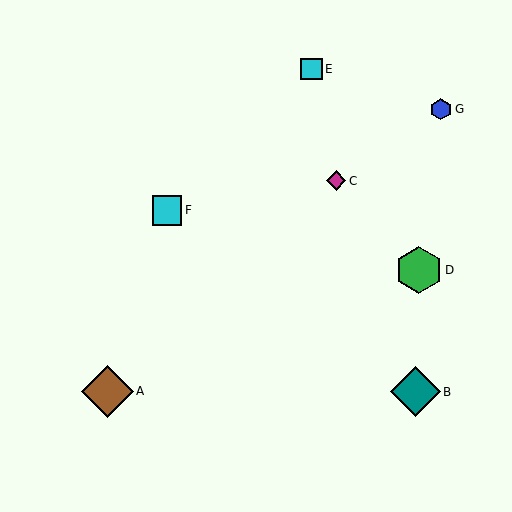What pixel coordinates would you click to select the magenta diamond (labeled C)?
Click at (336, 181) to select the magenta diamond C.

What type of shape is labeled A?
Shape A is a brown diamond.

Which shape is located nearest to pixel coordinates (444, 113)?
The blue hexagon (labeled G) at (441, 109) is nearest to that location.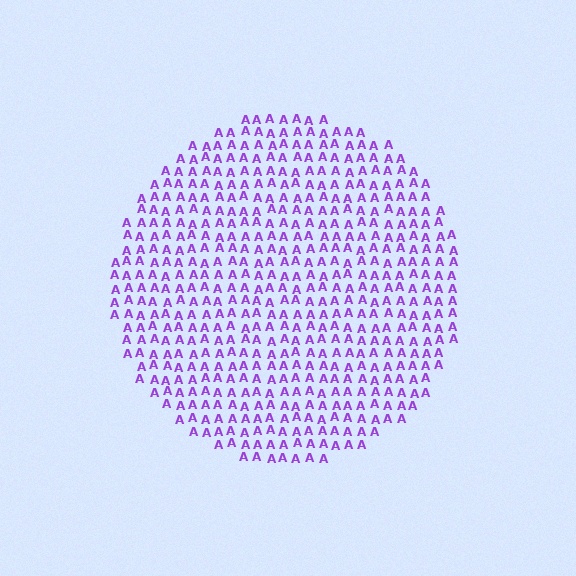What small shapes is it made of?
It is made of small letter A's.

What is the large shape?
The large shape is a circle.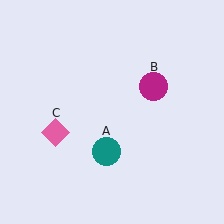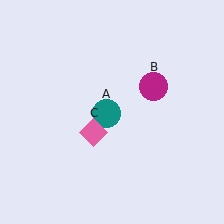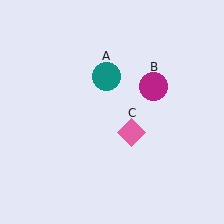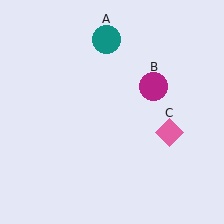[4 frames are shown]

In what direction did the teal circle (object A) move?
The teal circle (object A) moved up.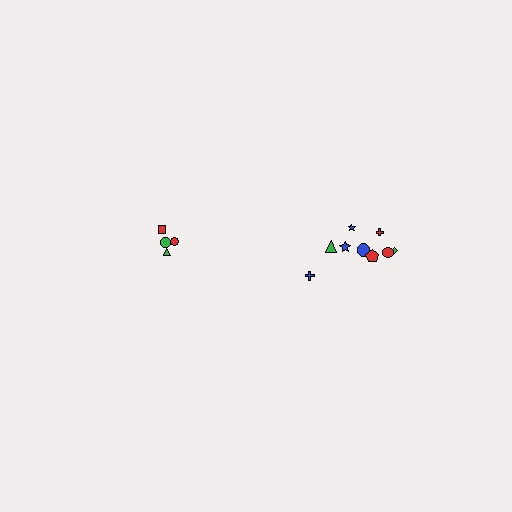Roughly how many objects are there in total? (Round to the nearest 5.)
Roughly 15 objects in total.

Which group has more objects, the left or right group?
The right group.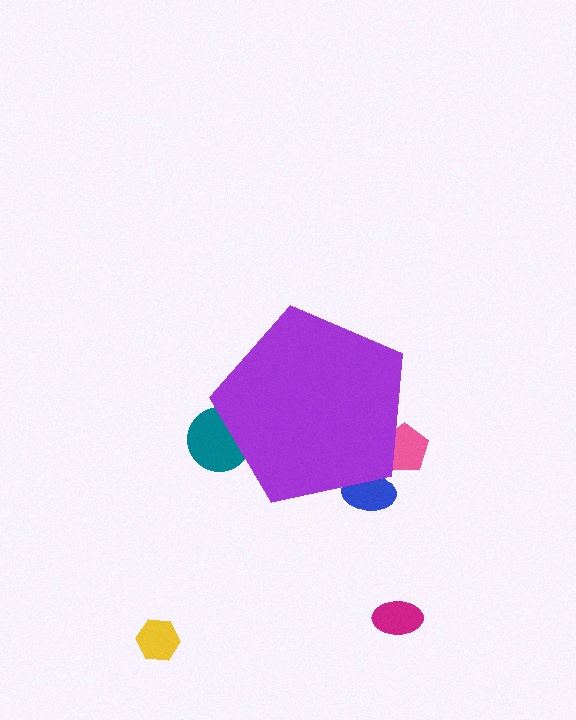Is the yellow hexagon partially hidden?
No, the yellow hexagon is fully visible.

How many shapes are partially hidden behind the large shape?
3 shapes are partially hidden.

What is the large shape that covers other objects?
A purple pentagon.